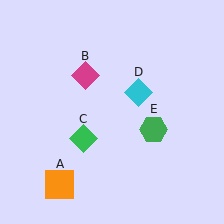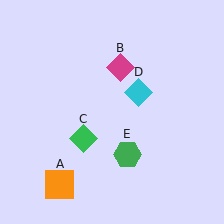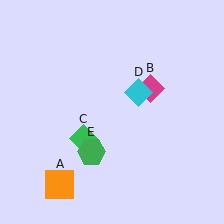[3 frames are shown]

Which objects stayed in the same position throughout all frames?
Orange square (object A) and green diamond (object C) and cyan diamond (object D) remained stationary.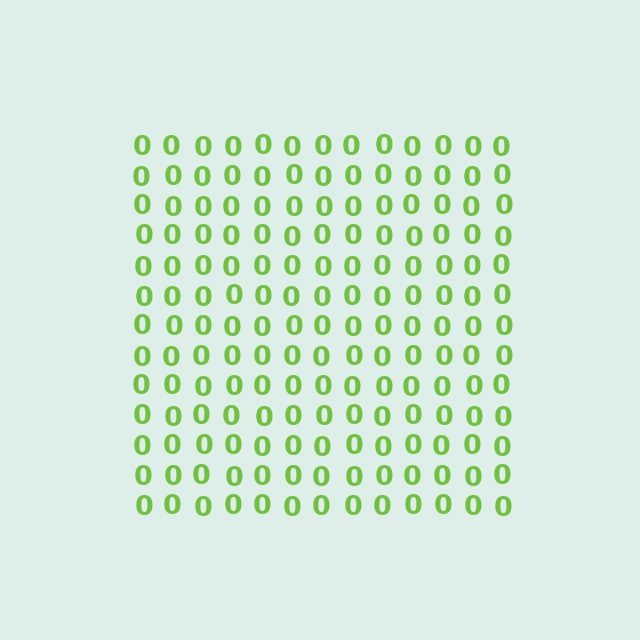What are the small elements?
The small elements are digit 0's.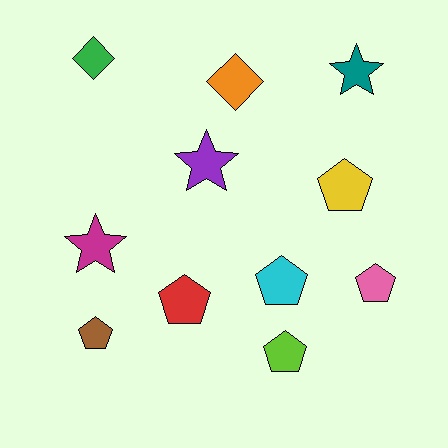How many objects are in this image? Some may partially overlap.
There are 11 objects.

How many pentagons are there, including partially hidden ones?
There are 6 pentagons.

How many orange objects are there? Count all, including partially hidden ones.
There is 1 orange object.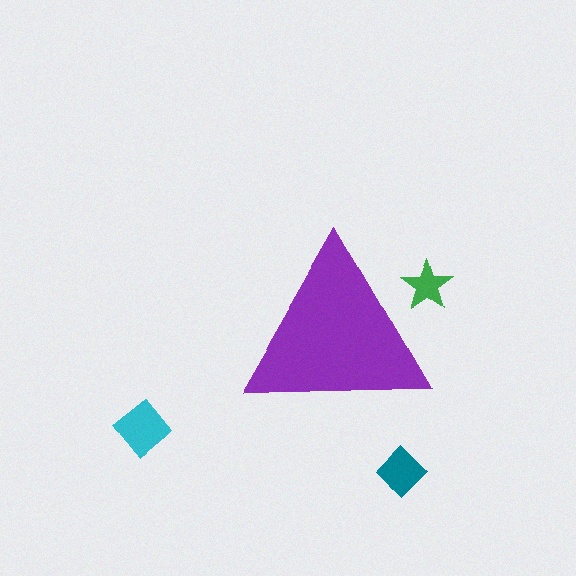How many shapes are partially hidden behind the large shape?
1 shape is partially hidden.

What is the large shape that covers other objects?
A purple triangle.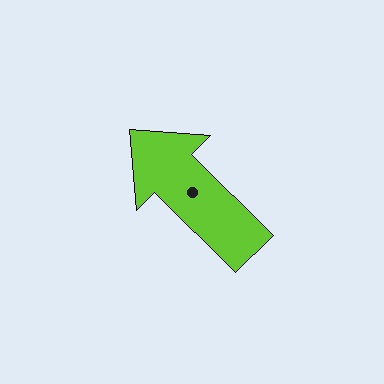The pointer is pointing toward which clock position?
Roughly 10 o'clock.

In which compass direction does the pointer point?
Northwest.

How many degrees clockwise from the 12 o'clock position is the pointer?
Approximately 315 degrees.